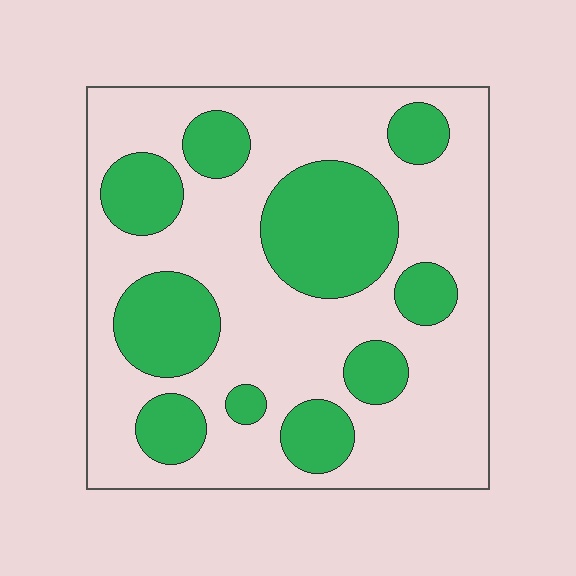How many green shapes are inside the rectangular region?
10.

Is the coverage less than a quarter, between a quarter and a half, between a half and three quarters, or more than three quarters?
Between a quarter and a half.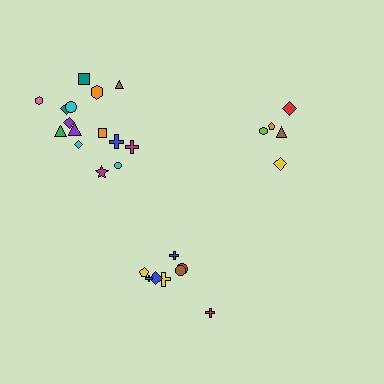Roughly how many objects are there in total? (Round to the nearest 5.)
Roughly 30 objects in total.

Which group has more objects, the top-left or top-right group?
The top-left group.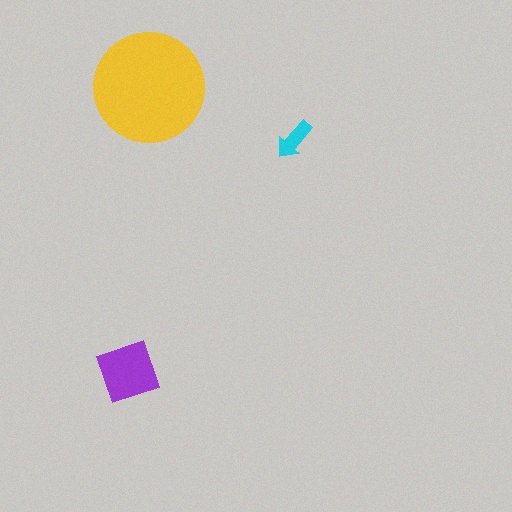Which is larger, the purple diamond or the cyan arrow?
The purple diamond.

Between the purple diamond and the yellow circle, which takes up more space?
The yellow circle.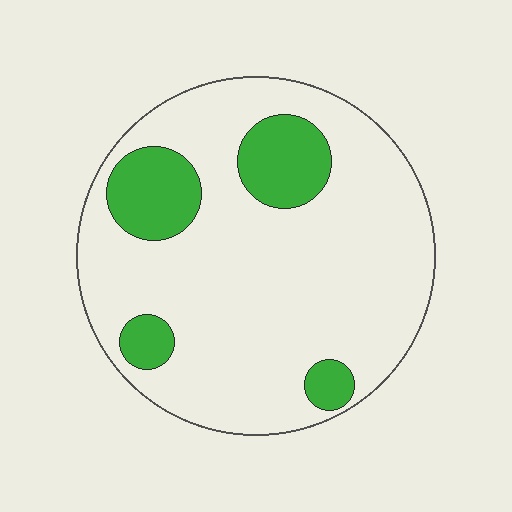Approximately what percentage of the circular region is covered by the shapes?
Approximately 20%.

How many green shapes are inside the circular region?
4.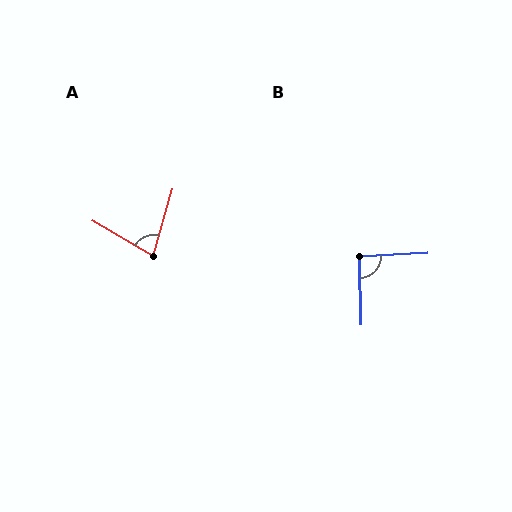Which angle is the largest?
B, at approximately 92 degrees.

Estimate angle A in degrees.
Approximately 76 degrees.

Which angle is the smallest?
A, at approximately 76 degrees.